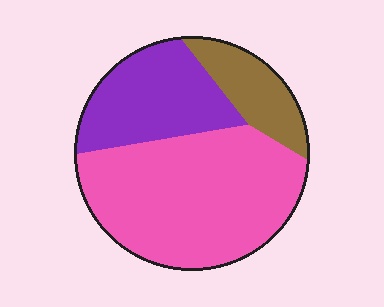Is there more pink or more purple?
Pink.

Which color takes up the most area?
Pink, at roughly 55%.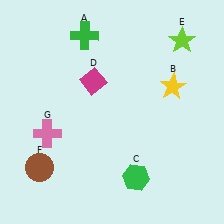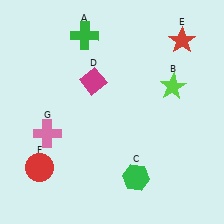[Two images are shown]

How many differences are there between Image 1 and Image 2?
There are 3 differences between the two images.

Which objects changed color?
B changed from yellow to lime. E changed from lime to red. F changed from brown to red.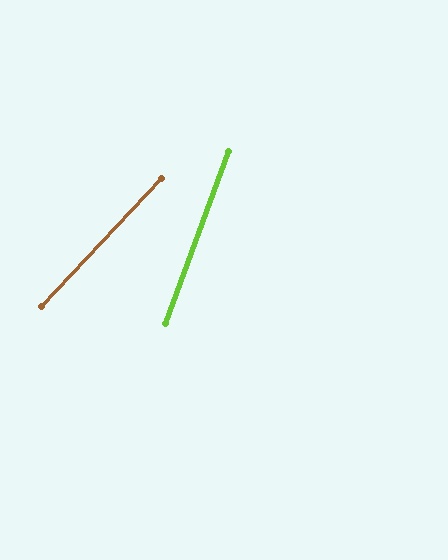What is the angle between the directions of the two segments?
Approximately 23 degrees.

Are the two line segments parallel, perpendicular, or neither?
Neither parallel nor perpendicular — they differ by about 23°.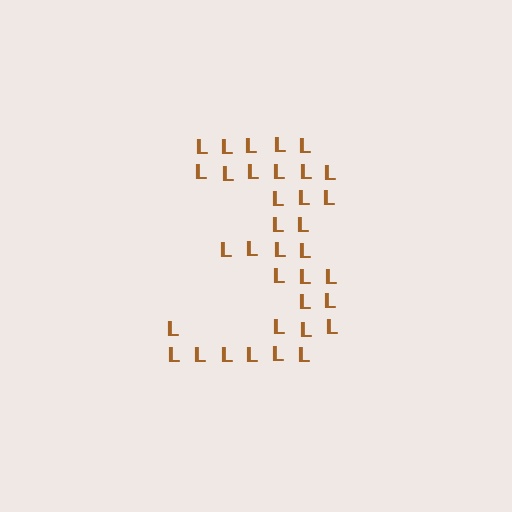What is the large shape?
The large shape is the digit 3.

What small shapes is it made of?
It is made of small letter L's.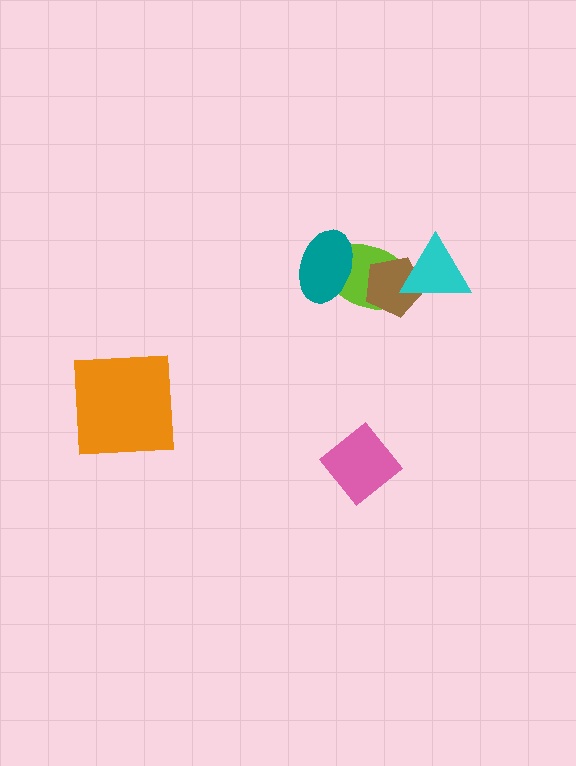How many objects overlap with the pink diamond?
0 objects overlap with the pink diamond.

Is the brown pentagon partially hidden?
Yes, it is partially covered by another shape.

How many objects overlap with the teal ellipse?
1 object overlaps with the teal ellipse.